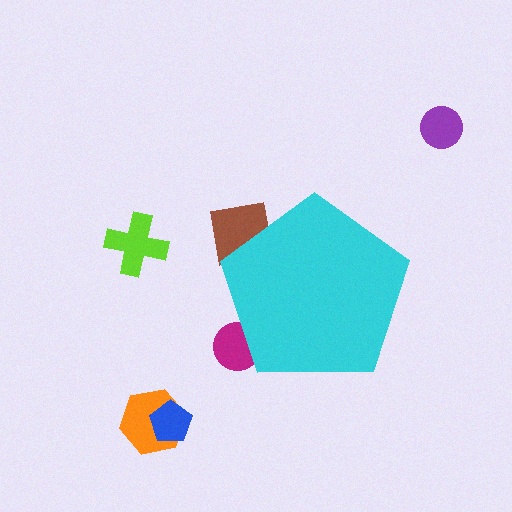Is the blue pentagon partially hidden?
No, the blue pentagon is fully visible.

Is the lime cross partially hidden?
No, the lime cross is fully visible.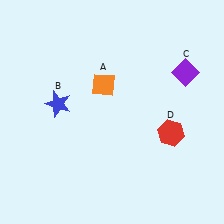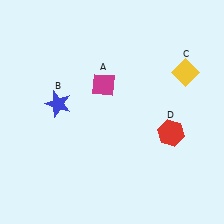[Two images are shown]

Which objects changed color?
A changed from orange to magenta. C changed from purple to yellow.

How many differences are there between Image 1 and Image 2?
There are 2 differences between the two images.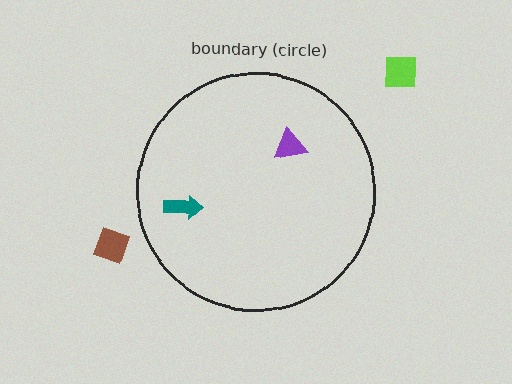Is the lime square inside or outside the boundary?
Outside.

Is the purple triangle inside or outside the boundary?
Inside.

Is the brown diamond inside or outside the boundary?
Outside.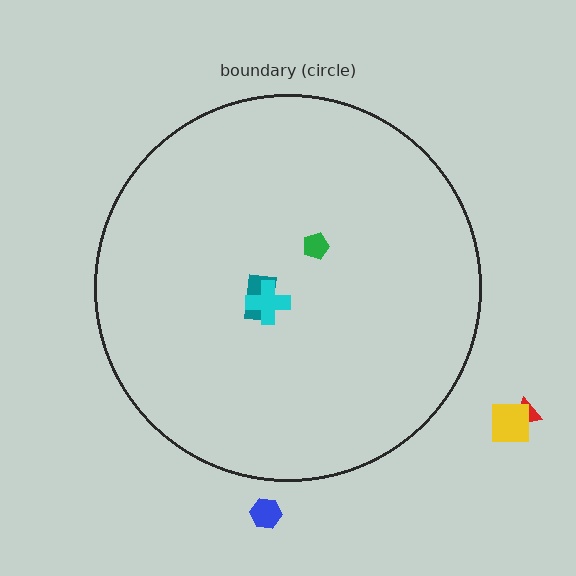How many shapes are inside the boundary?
3 inside, 3 outside.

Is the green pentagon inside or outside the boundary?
Inside.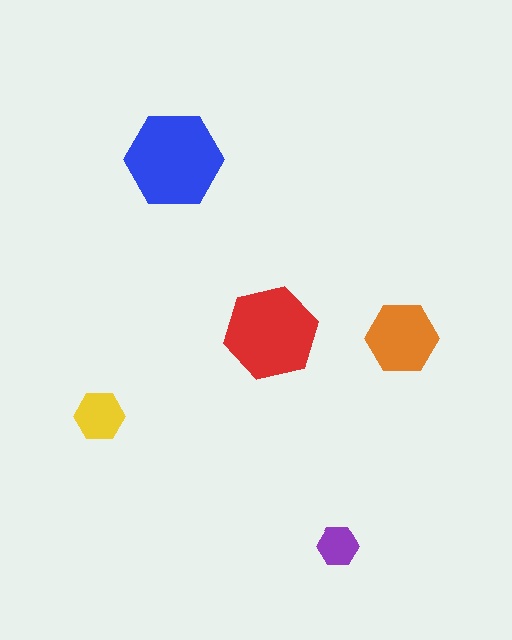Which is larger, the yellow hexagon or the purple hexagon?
The yellow one.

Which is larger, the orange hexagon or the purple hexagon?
The orange one.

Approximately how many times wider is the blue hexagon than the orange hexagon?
About 1.5 times wider.